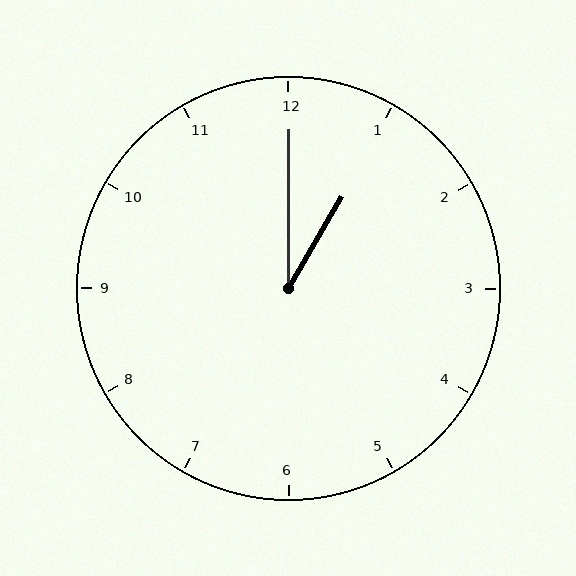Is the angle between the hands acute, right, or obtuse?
It is acute.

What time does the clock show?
1:00.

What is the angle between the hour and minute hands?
Approximately 30 degrees.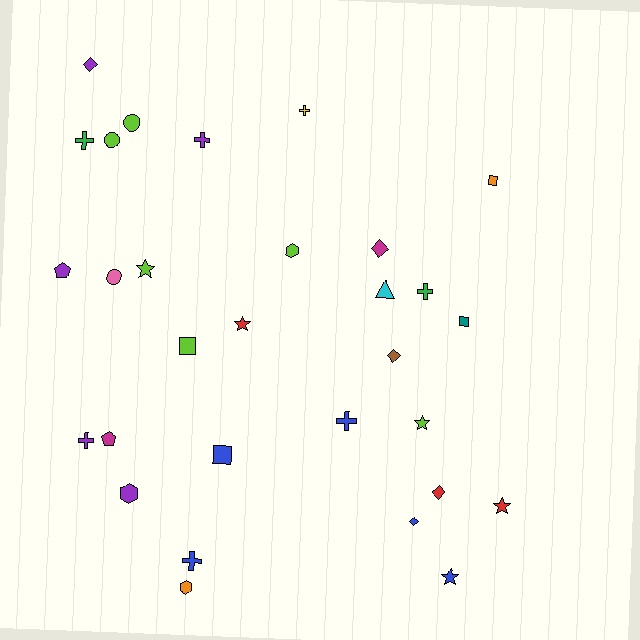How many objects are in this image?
There are 30 objects.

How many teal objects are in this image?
There is 1 teal object.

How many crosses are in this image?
There are 7 crosses.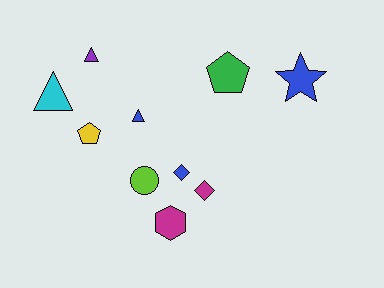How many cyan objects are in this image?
There is 1 cyan object.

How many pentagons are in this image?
There are 2 pentagons.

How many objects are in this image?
There are 10 objects.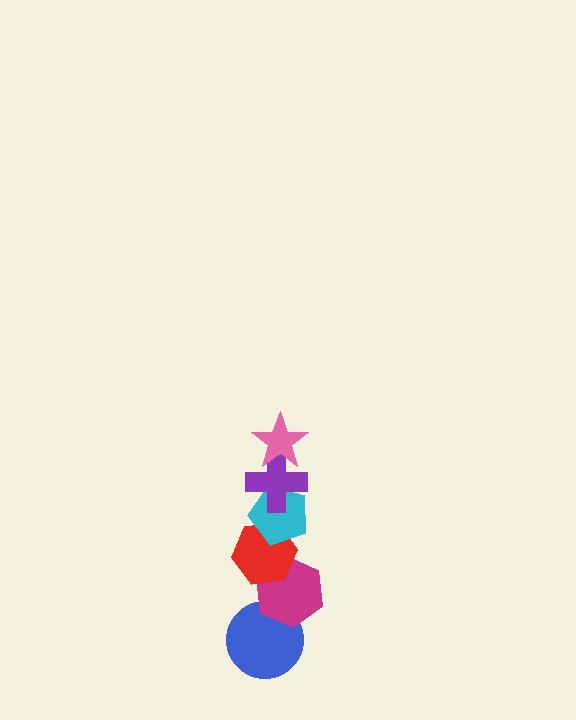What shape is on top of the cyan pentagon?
The purple cross is on top of the cyan pentagon.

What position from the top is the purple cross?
The purple cross is 2nd from the top.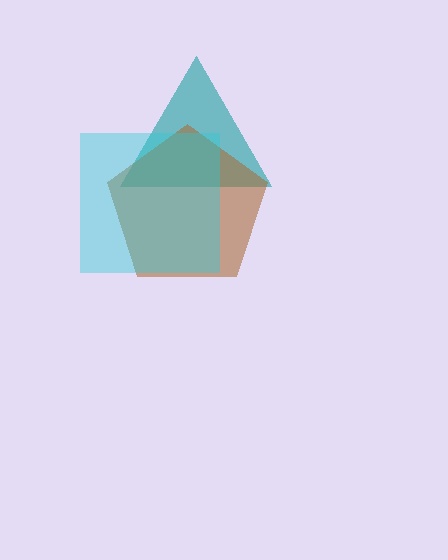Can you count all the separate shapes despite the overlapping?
Yes, there are 3 separate shapes.